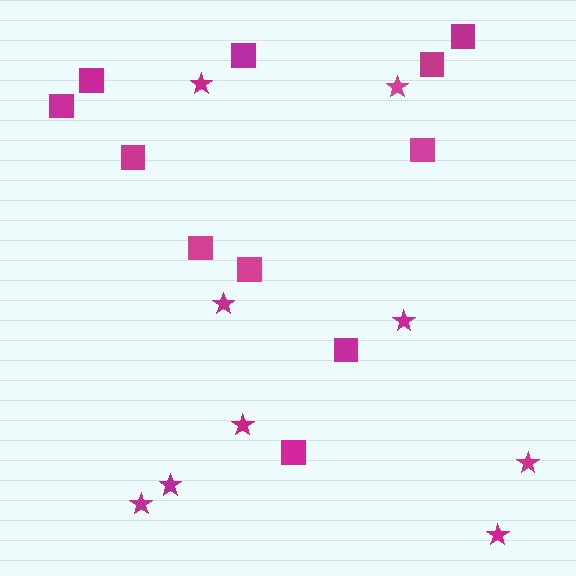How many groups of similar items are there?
There are 2 groups: one group of stars (9) and one group of squares (11).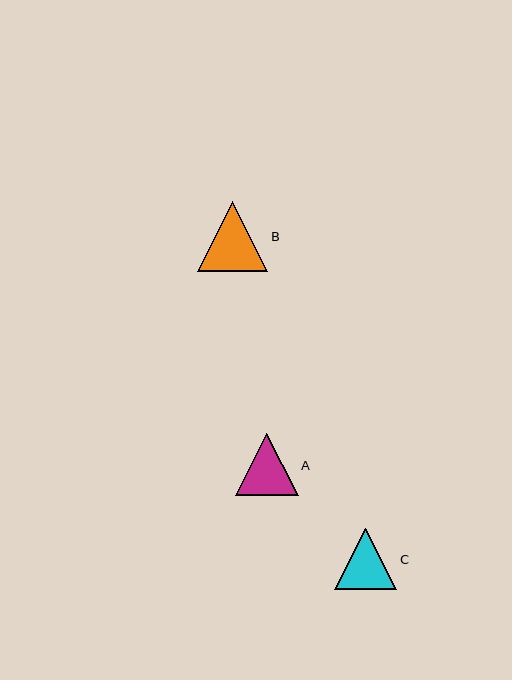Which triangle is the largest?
Triangle B is the largest with a size of approximately 70 pixels.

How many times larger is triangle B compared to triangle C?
Triangle B is approximately 1.1 times the size of triangle C.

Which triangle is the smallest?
Triangle C is the smallest with a size of approximately 62 pixels.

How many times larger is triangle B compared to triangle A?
Triangle B is approximately 1.1 times the size of triangle A.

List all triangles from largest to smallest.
From largest to smallest: B, A, C.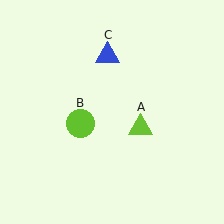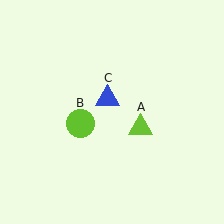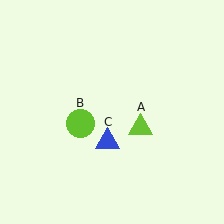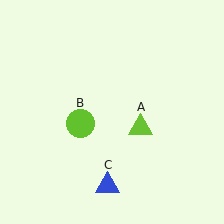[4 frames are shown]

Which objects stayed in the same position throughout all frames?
Lime triangle (object A) and lime circle (object B) remained stationary.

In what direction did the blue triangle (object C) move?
The blue triangle (object C) moved down.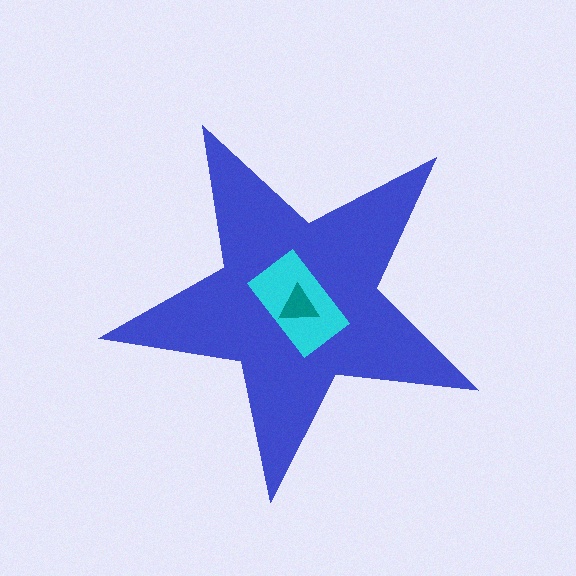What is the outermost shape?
The blue star.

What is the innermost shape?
The teal triangle.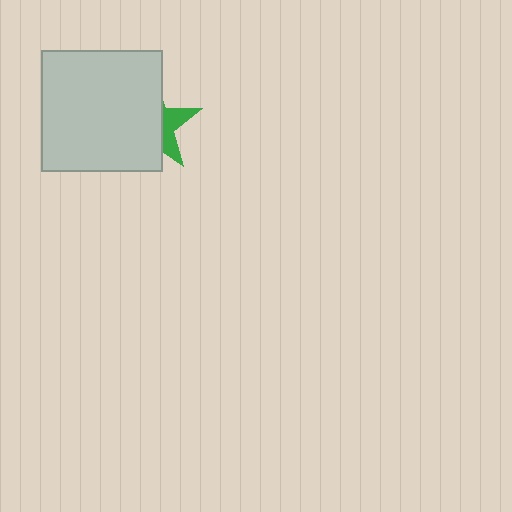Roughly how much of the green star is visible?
A small part of it is visible (roughly 31%).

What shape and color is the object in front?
The object in front is a light gray square.